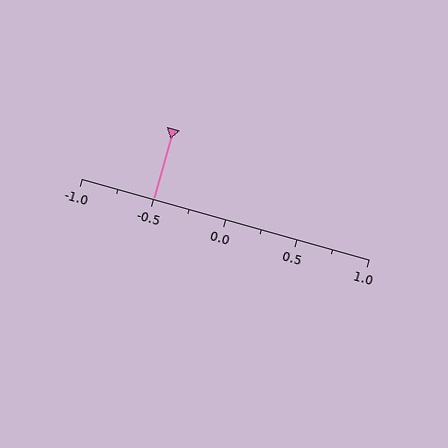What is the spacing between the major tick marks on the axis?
The major ticks are spaced 0.5 apart.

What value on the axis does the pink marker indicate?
The marker indicates approximately -0.5.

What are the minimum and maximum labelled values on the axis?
The axis runs from -1.0 to 1.0.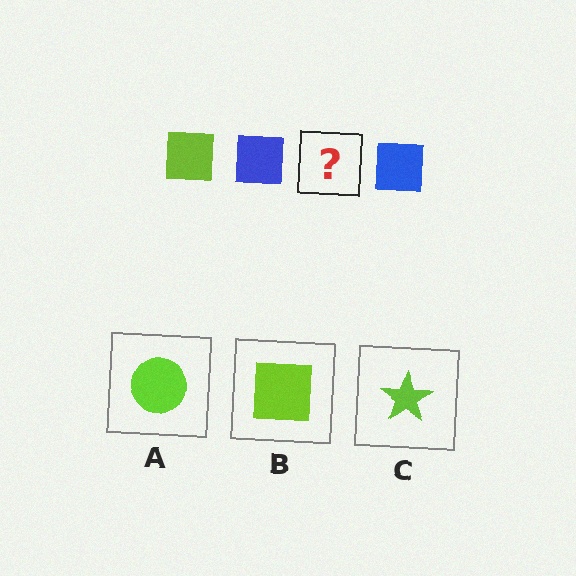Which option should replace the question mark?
Option B.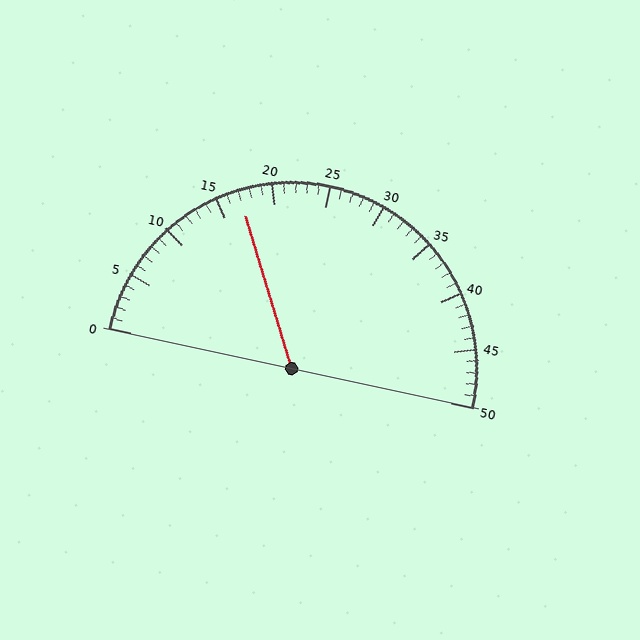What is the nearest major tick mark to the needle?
The nearest major tick mark is 15.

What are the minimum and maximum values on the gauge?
The gauge ranges from 0 to 50.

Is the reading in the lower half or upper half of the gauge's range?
The reading is in the lower half of the range (0 to 50).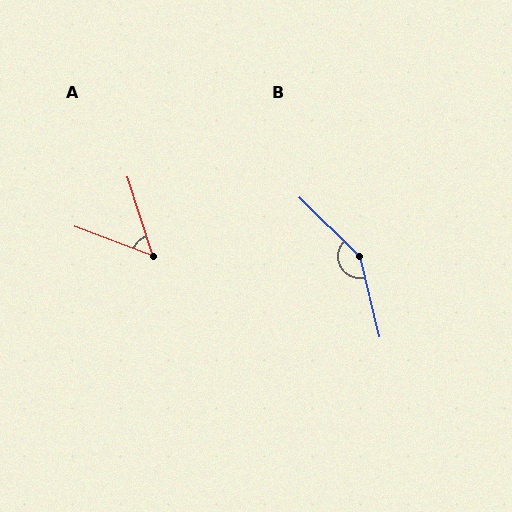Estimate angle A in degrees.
Approximately 51 degrees.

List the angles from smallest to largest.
A (51°), B (148°).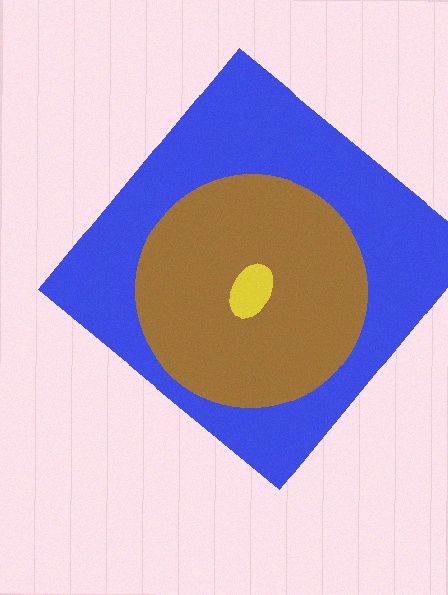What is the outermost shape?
The blue diamond.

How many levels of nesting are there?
3.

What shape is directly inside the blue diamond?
The brown circle.